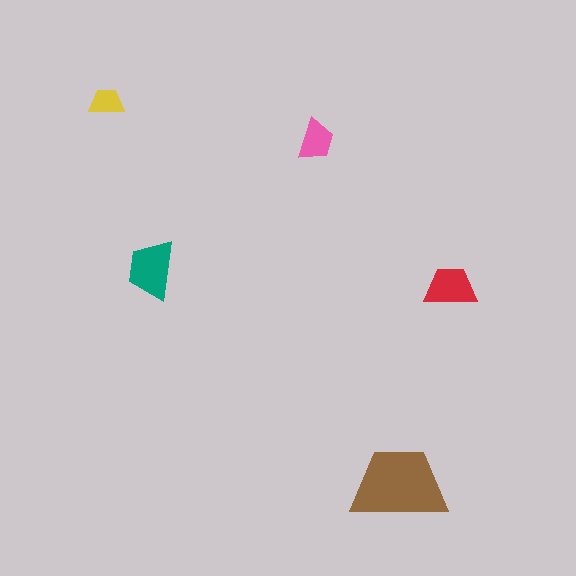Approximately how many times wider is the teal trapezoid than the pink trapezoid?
About 1.5 times wider.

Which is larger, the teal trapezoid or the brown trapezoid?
The brown one.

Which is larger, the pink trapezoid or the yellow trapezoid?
The pink one.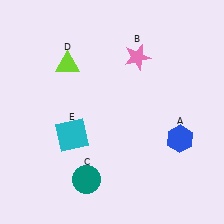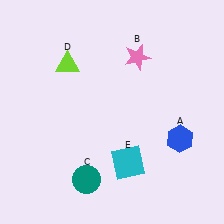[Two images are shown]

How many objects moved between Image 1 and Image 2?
1 object moved between the two images.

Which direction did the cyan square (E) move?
The cyan square (E) moved right.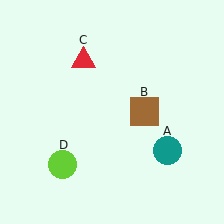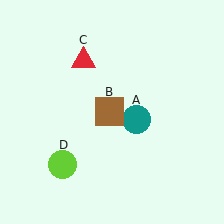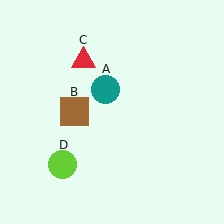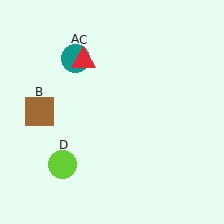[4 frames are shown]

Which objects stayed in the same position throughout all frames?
Red triangle (object C) and lime circle (object D) remained stationary.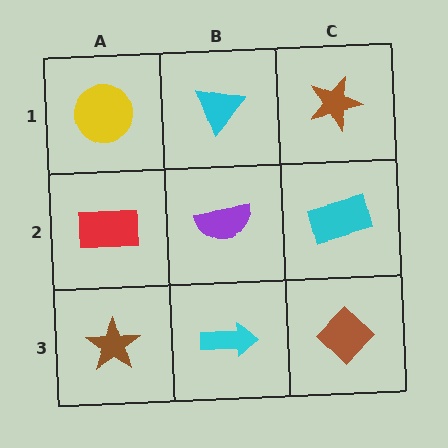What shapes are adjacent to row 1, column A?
A red rectangle (row 2, column A), a cyan triangle (row 1, column B).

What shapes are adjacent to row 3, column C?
A cyan rectangle (row 2, column C), a cyan arrow (row 3, column B).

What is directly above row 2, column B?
A cyan triangle.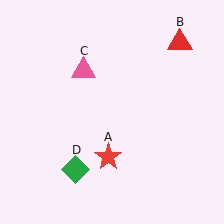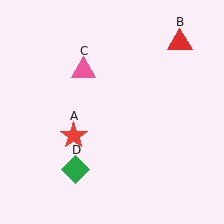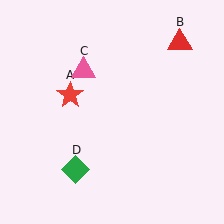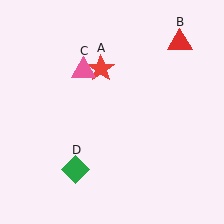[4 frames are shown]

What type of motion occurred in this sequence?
The red star (object A) rotated clockwise around the center of the scene.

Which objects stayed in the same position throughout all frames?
Red triangle (object B) and pink triangle (object C) and green diamond (object D) remained stationary.